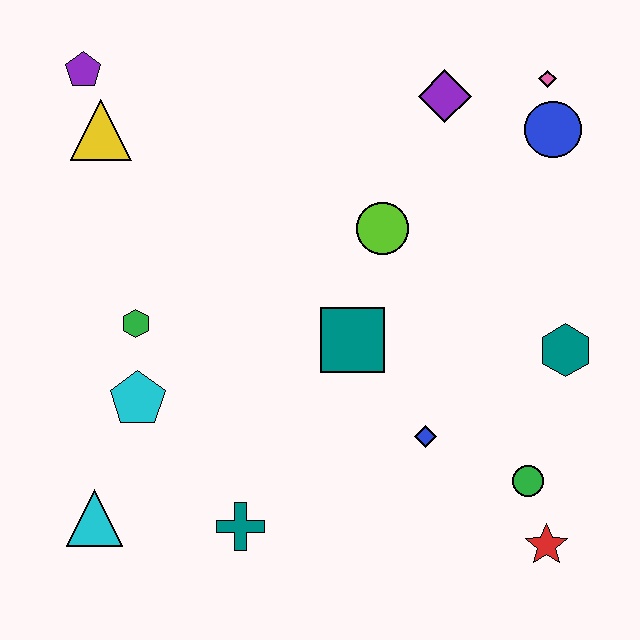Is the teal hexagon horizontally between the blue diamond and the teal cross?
No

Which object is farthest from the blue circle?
The cyan triangle is farthest from the blue circle.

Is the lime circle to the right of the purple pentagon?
Yes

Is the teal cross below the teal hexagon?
Yes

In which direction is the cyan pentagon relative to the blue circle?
The cyan pentagon is to the left of the blue circle.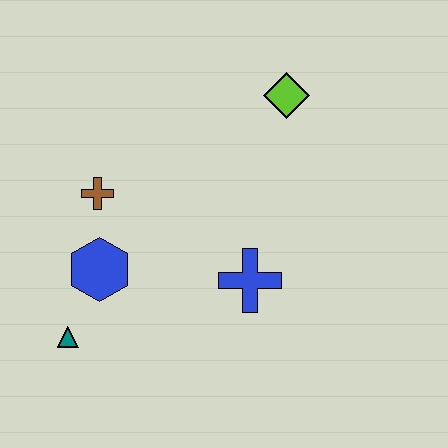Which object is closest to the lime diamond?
The blue cross is closest to the lime diamond.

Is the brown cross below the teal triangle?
No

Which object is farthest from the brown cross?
The lime diamond is farthest from the brown cross.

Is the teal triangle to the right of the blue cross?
No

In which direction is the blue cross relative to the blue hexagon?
The blue cross is to the right of the blue hexagon.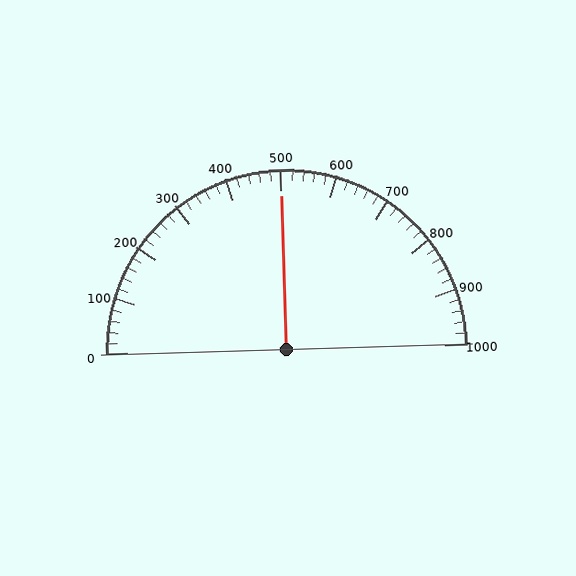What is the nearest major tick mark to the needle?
The nearest major tick mark is 500.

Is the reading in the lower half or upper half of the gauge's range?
The reading is in the upper half of the range (0 to 1000).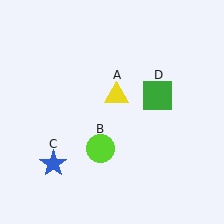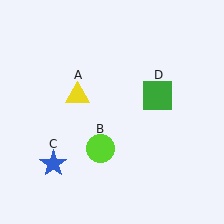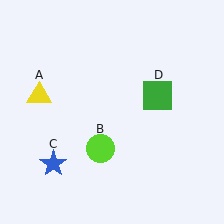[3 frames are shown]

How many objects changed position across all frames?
1 object changed position: yellow triangle (object A).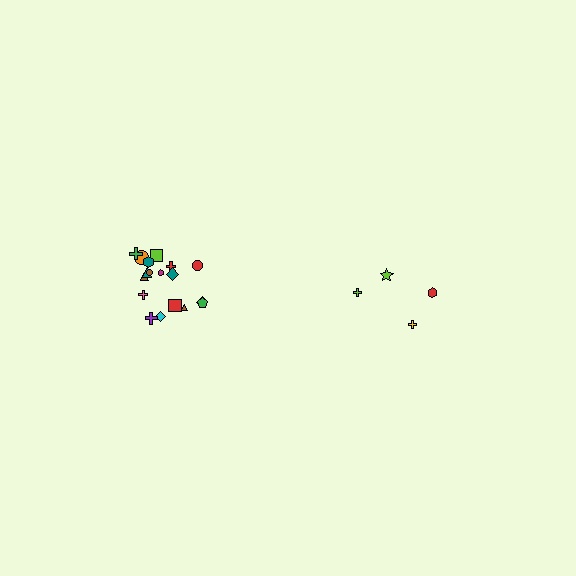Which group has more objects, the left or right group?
The left group.